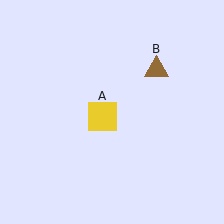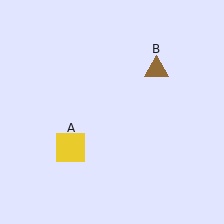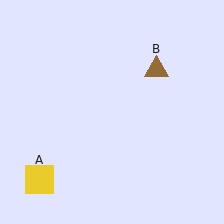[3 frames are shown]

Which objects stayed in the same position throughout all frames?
Brown triangle (object B) remained stationary.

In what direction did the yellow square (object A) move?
The yellow square (object A) moved down and to the left.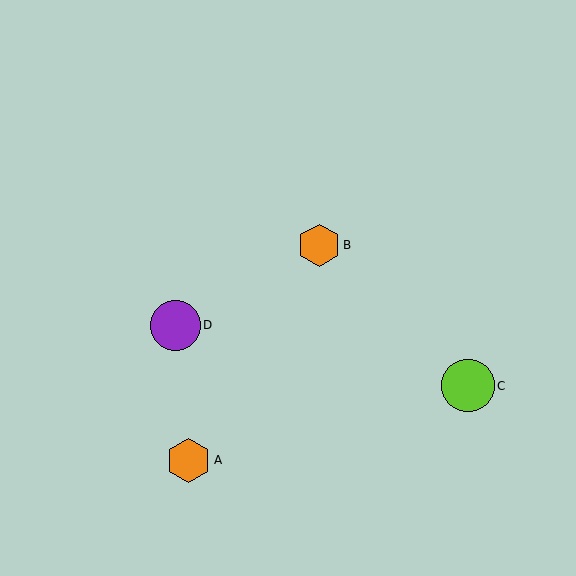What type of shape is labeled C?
Shape C is a lime circle.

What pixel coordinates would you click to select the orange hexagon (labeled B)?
Click at (319, 245) to select the orange hexagon B.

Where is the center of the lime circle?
The center of the lime circle is at (468, 386).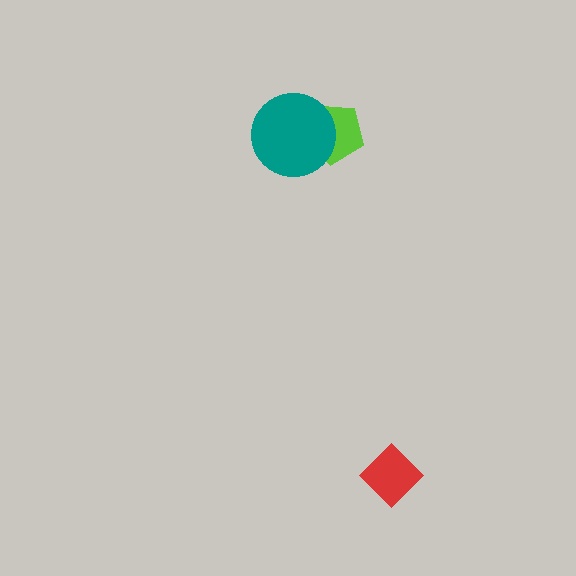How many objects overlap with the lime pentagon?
1 object overlaps with the lime pentagon.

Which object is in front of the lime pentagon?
The teal circle is in front of the lime pentagon.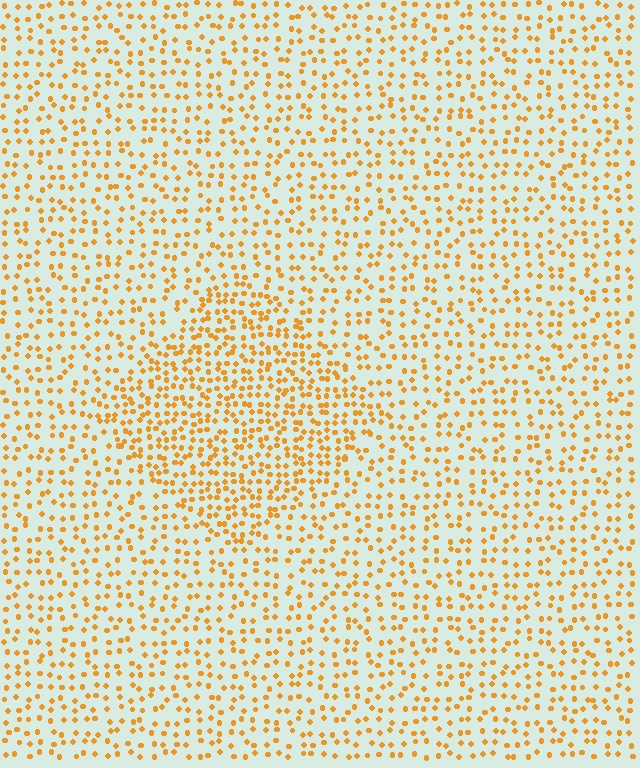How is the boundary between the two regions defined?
The boundary is defined by a change in element density (approximately 1.8x ratio). All elements are the same color, size, and shape.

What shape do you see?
I see a diamond.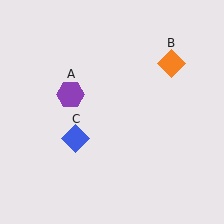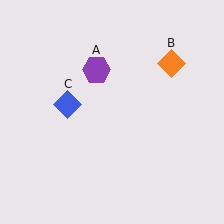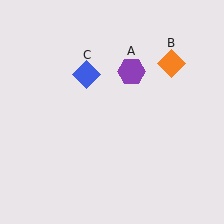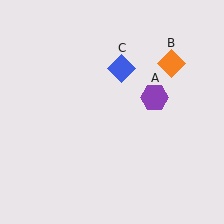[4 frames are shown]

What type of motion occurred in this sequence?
The purple hexagon (object A), blue diamond (object C) rotated clockwise around the center of the scene.